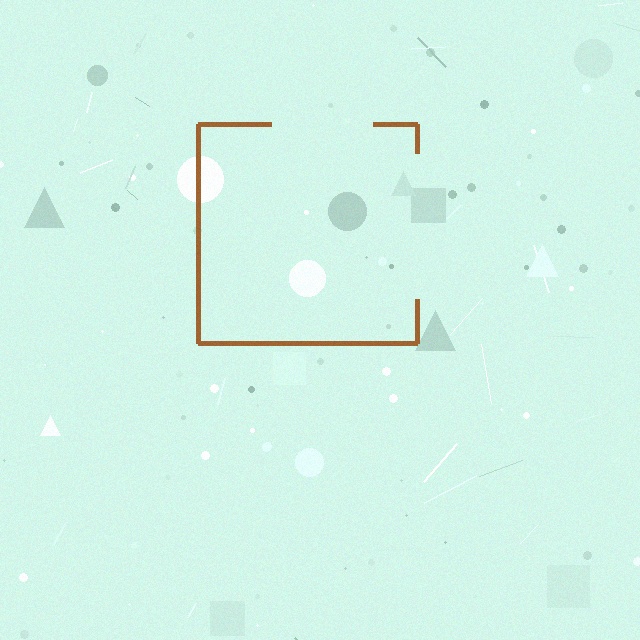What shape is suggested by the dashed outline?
The dashed outline suggests a square.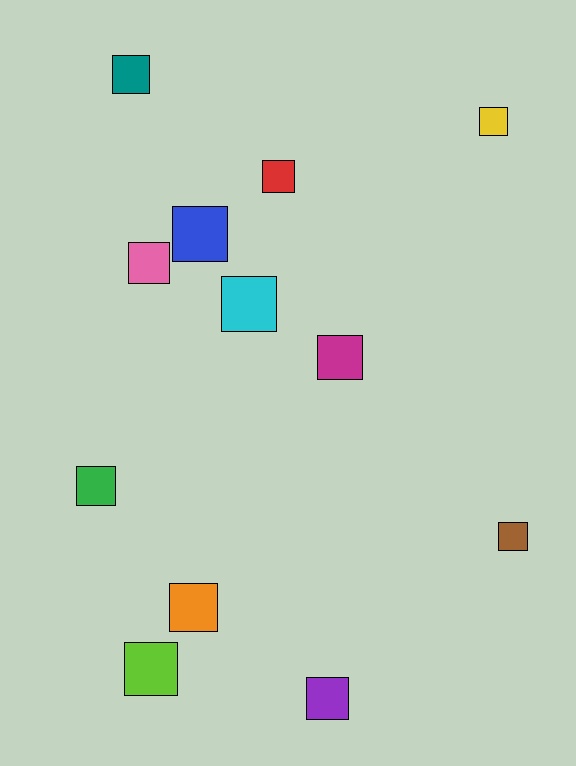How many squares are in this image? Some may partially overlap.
There are 12 squares.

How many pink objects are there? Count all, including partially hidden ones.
There is 1 pink object.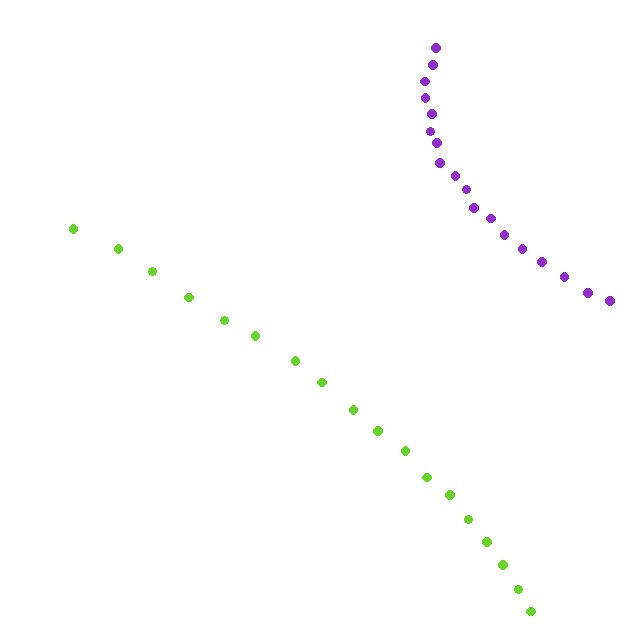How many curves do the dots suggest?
There are 2 distinct paths.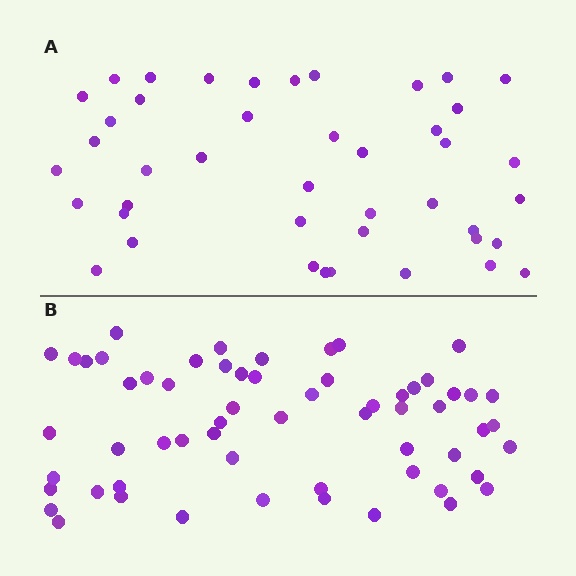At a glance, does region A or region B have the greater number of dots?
Region B (the bottom region) has more dots.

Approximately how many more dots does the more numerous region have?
Region B has approximately 15 more dots than region A.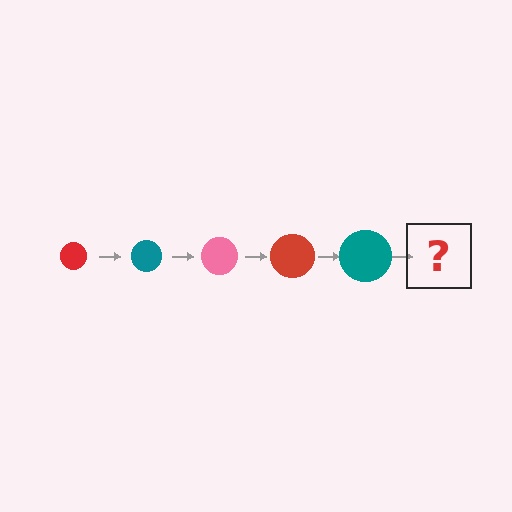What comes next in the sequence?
The next element should be a pink circle, larger than the previous one.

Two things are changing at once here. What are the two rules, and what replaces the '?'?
The two rules are that the circle grows larger each step and the color cycles through red, teal, and pink. The '?' should be a pink circle, larger than the previous one.